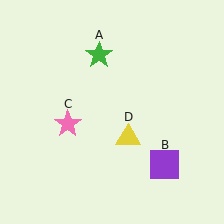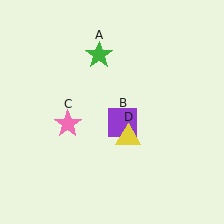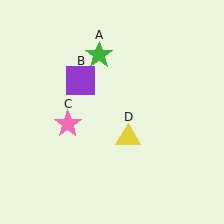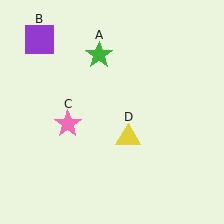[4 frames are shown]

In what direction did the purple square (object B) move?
The purple square (object B) moved up and to the left.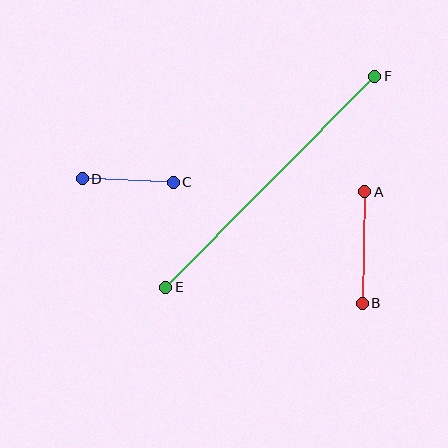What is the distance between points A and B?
The distance is approximately 112 pixels.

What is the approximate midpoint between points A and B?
The midpoint is at approximately (364, 248) pixels.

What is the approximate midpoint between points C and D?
The midpoint is at approximately (128, 180) pixels.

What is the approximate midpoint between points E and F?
The midpoint is at approximately (270, 182) pixels.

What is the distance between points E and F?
The distance is approximately 297 pixels.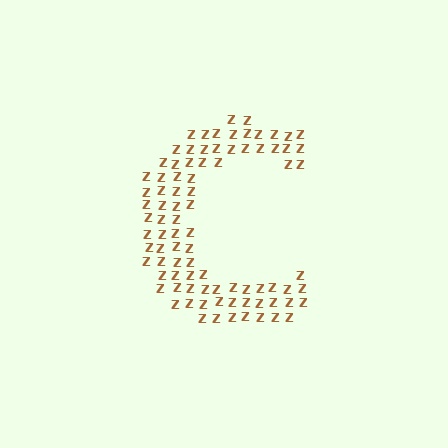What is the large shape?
The large shape is the letter C.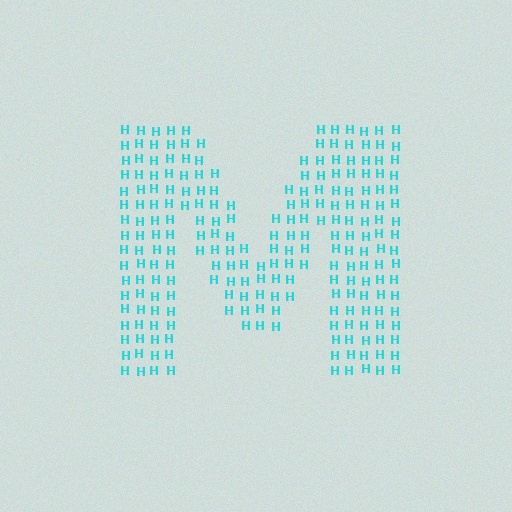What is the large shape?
The large shape is the letter M.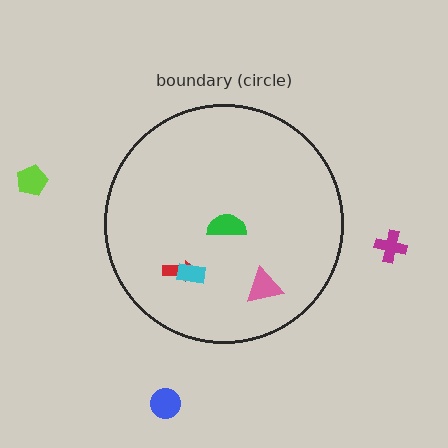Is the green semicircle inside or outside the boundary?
Inside.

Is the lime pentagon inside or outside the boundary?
Outside.